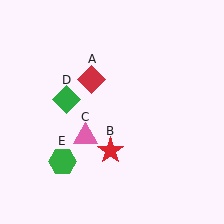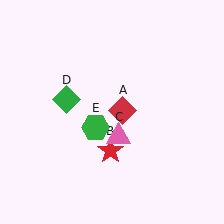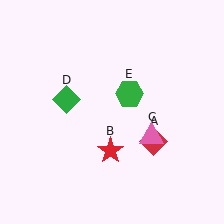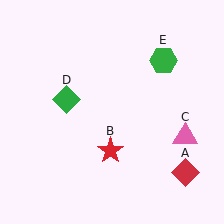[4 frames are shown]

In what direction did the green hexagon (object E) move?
The green hexagon (object E) moved up and to the right.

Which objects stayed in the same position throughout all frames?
Red star (object B) and green diamond (object D) remained stationary.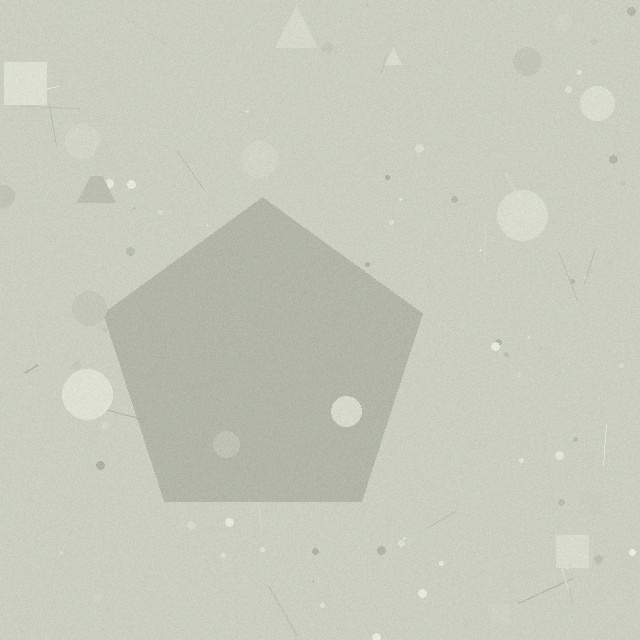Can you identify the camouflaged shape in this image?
The camouflaged shape is a pentagon.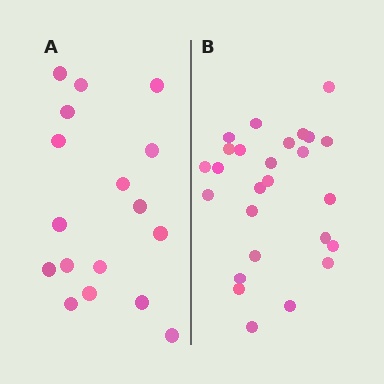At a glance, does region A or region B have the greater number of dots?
Region B (the right region) has more dots.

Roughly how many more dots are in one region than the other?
Region B has roughly 8 or so more dots than region A.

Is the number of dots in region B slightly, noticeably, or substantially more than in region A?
Region B has substantially more. The ratio is roughly 1.5 to 1.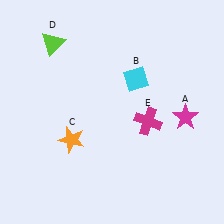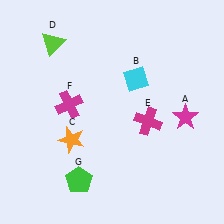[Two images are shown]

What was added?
A magenta cross (F), a green pentagon (G) were added in Image 2.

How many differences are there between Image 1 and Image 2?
There are 2 differences between the two images.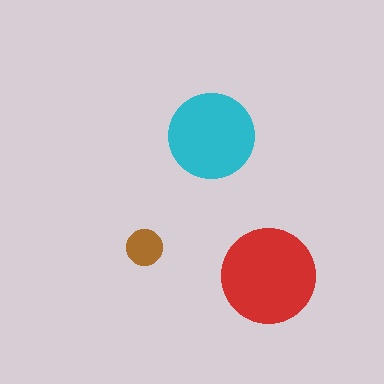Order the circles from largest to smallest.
the red one, the cyan one, the brown one.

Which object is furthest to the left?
The brown circle is leftmost.